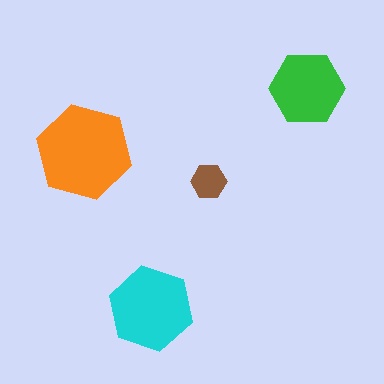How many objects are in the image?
There are 4 objects in the image.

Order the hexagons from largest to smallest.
the orange one, the cyan one, the green one, the brown one.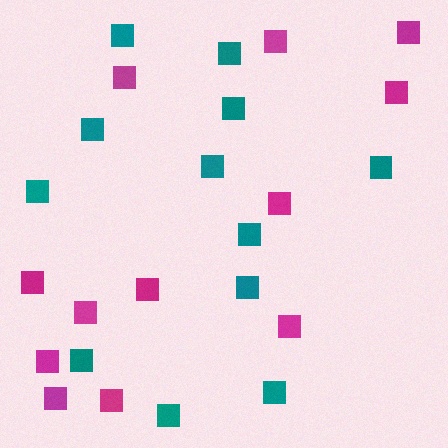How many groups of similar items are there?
There are 2 groups: one group of teal squares (12) and one group of magenta squares (12).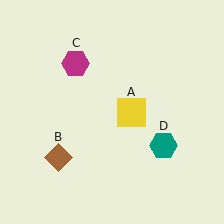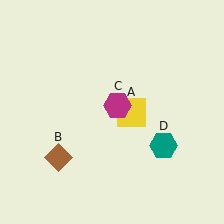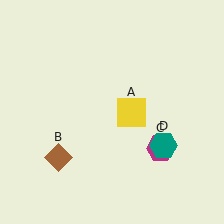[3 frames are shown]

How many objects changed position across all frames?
1 object changed position: magenta hexagon (object C).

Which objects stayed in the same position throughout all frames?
Yellow square (object A) and brown diamond (object B) and teal hexagon (object D) remained stationary.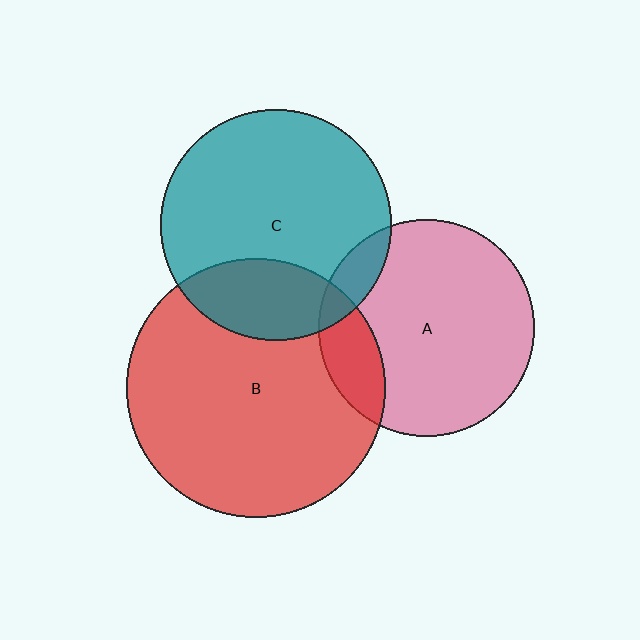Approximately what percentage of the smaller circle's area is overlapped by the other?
Approximately 10%.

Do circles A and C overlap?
Yes.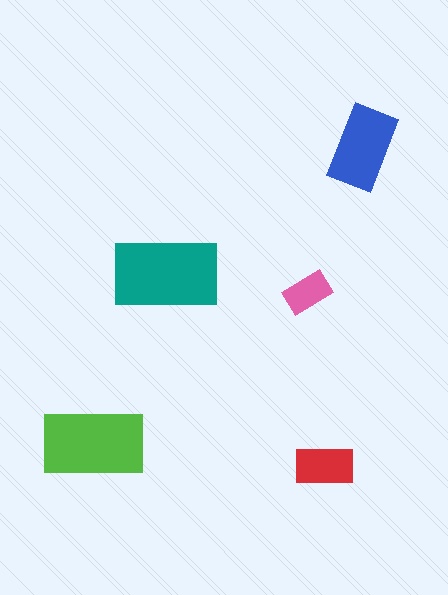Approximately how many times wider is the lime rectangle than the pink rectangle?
About 2 times wider.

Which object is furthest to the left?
The lime rectangle is leftmost.